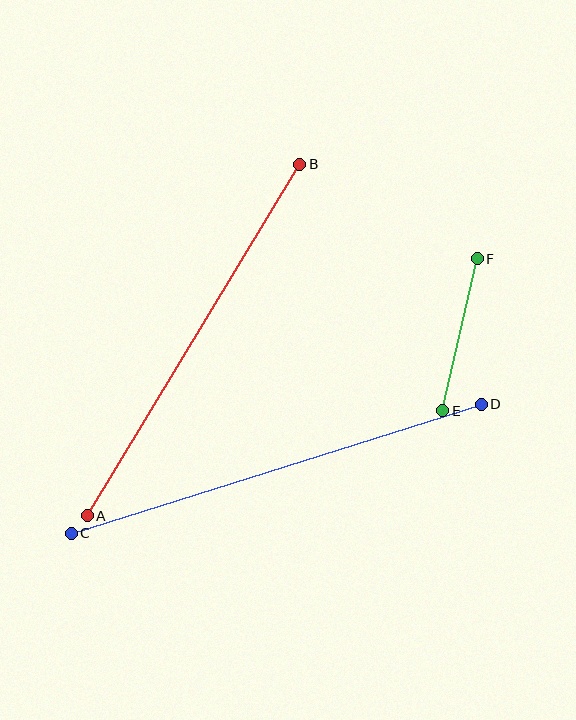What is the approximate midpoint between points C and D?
The midpoint is at approximately (276, 469) pixels.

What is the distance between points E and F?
The distance is approximately 156 pixels.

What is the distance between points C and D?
The distance is approximately 430 pixels.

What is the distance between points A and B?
The distance is approximately 410 pixels.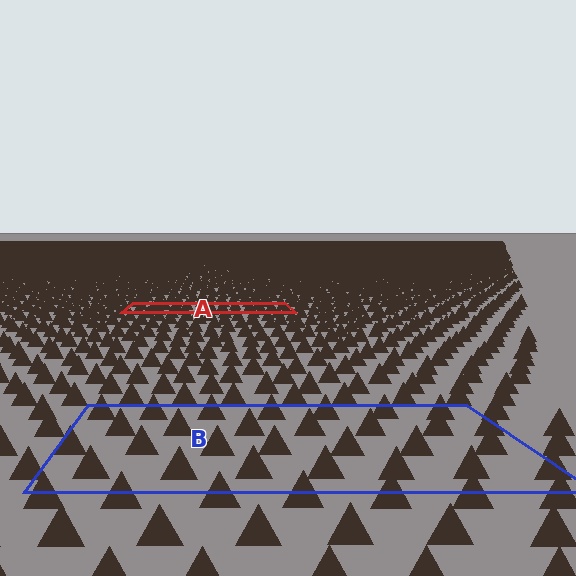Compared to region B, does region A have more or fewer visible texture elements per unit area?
Region A has more texture elements per unit area — they are packed more densely because it is farther away.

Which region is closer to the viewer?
Region B is closer. The texture elements there are larger and more spread out.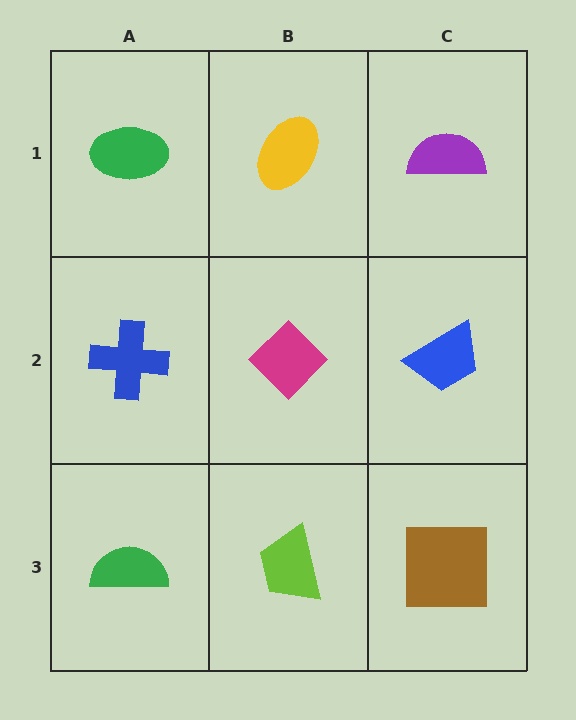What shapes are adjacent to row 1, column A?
A blue cross (row 2, column A), a yellow ellipse (row 1, column B).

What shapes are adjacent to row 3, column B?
A magenta diamond (row 2, column B), a green semicircle (row 3, column A), a brown square (row 3, column C).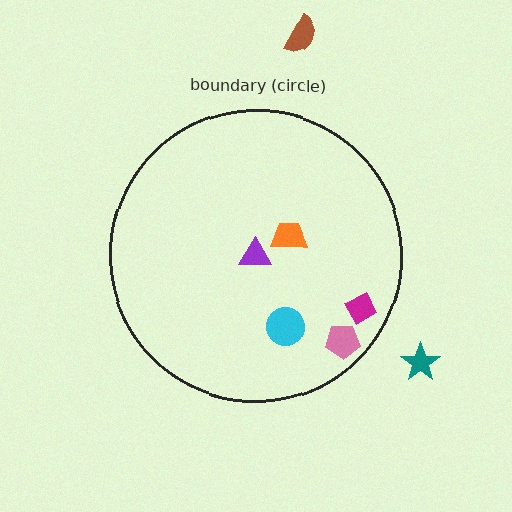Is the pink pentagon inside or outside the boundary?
Inside.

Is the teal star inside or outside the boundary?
Outside.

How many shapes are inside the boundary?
5 inside, 2 outside.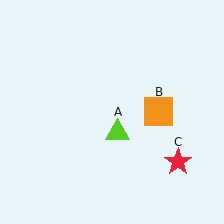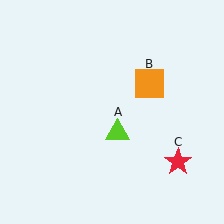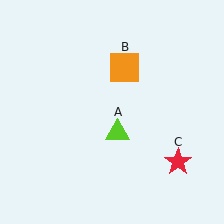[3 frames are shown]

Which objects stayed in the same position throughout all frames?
Lime triangle (object A) and red star (object C) remained stationary.